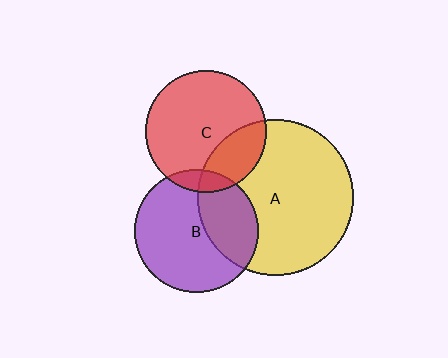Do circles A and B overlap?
Yes.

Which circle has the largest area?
Circle A (yellow).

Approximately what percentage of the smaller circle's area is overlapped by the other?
Approximately 35%.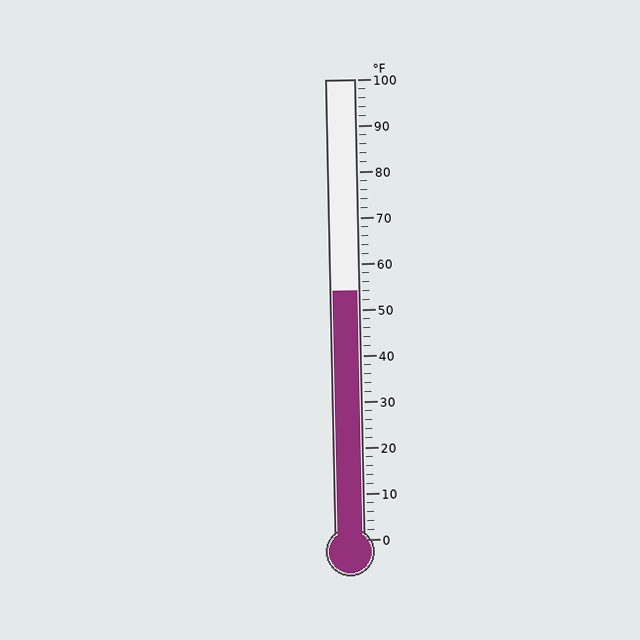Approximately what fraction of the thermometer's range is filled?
The thermometer is filled to approximately 55% of its range.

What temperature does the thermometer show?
The thermometer shows approximately 54°F.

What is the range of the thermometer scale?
The thermometer scale ranges from 0°F to 100°F.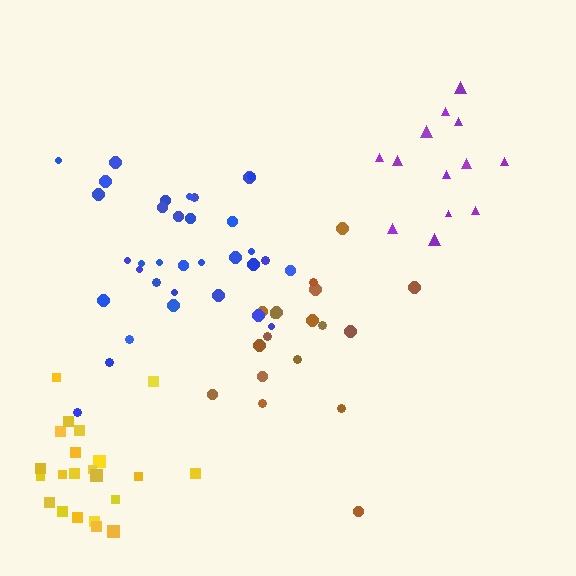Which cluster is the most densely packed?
Yellow.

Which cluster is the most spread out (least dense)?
Brown.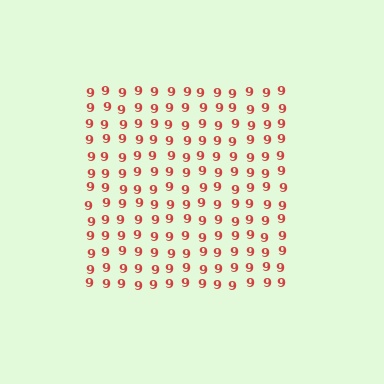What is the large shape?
The large shape is a square.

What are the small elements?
The small elements are digit 9's.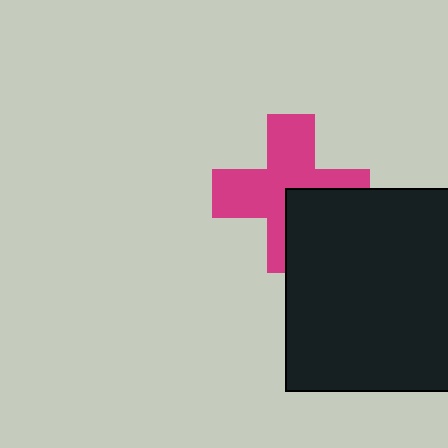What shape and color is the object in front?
The object in front is a black square.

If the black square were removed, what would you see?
You would see the complete magenta cross.